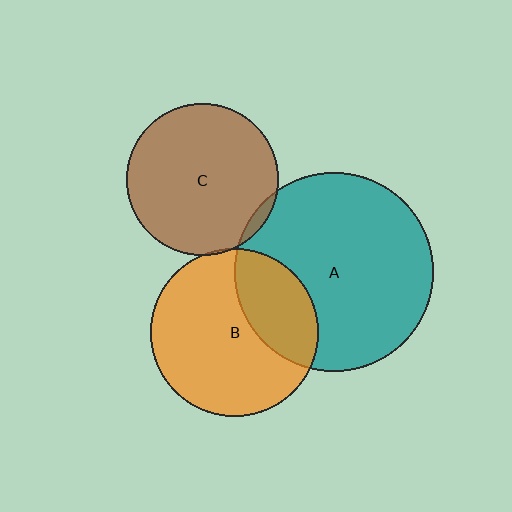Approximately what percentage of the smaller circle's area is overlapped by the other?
Approximately 5%.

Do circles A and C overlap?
Yes.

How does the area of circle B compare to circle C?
Approximately 1.2 times.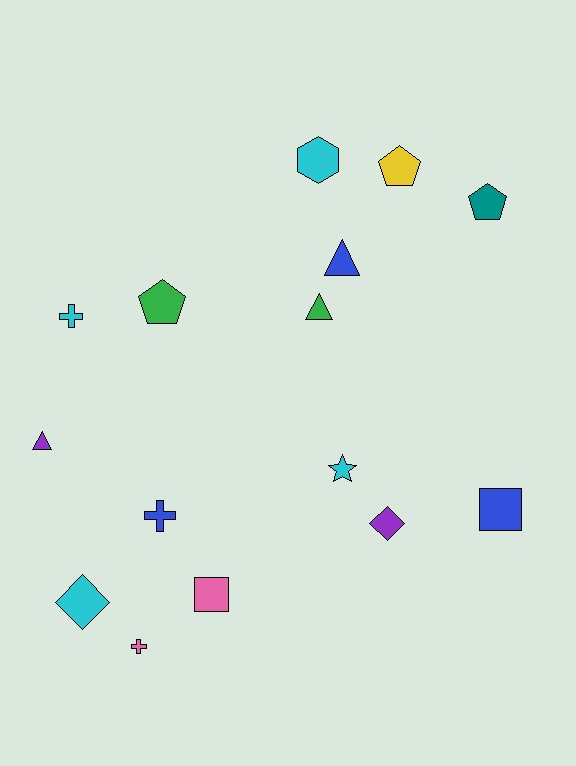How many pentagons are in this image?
There are 3 pentagons.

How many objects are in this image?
There are 15 objects.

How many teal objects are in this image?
There is 1 teal object.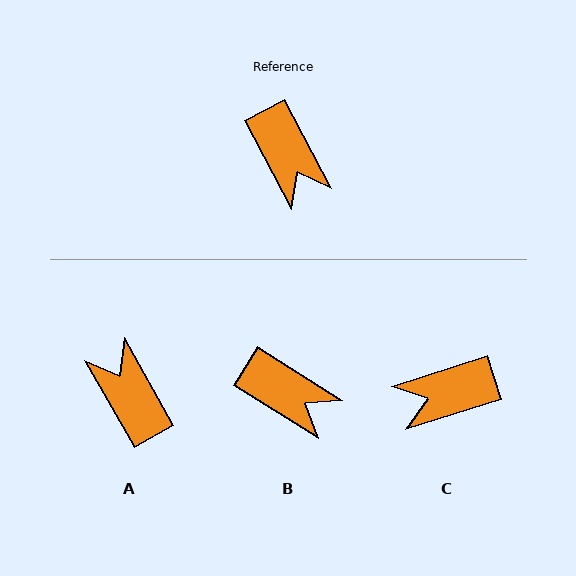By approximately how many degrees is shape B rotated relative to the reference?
Approximately 30 degrees counter-clockwise.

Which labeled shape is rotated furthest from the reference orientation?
A, about 178 degrees away.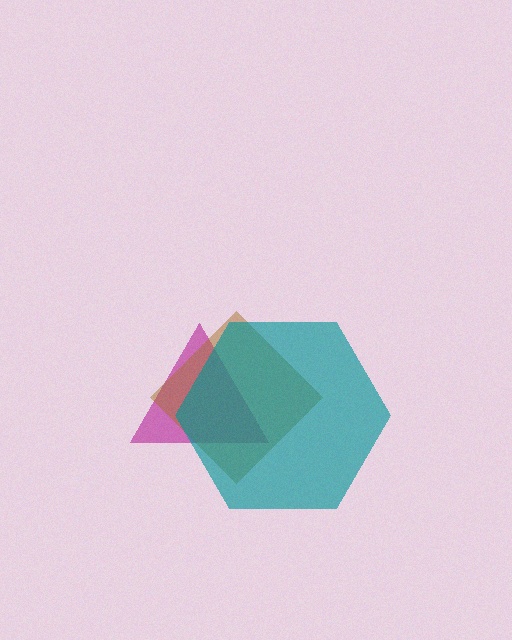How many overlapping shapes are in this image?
There are 3 overlapping shapes in the image.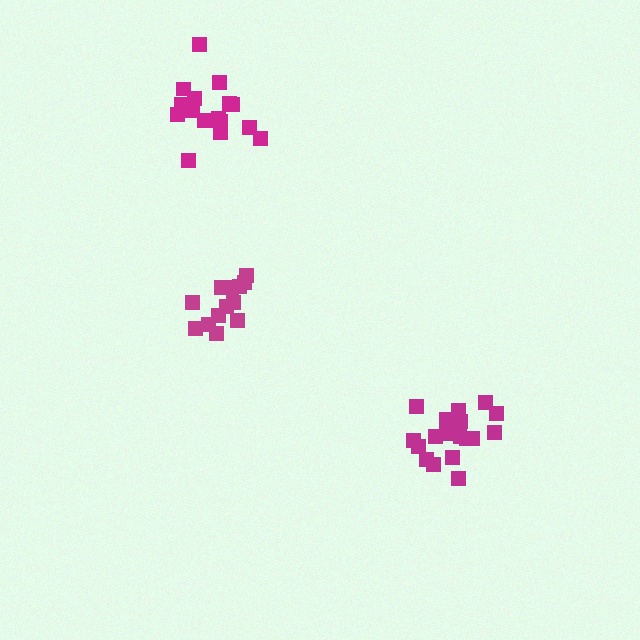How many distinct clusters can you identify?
There are 3 distinct clusters.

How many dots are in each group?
Group 1: 17 dots, Group 2: 19 dots, Group 3: 13 dots (49 total).